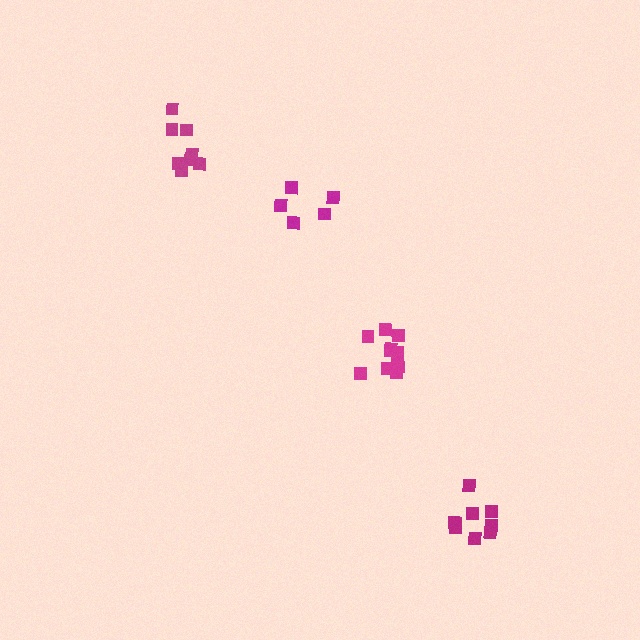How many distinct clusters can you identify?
There are 4 distinct clusters.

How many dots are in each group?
Group 1: 5 dots, Group 2: 11 dots, Group 3: 9 dots, Group 4: 8 dots (33 total).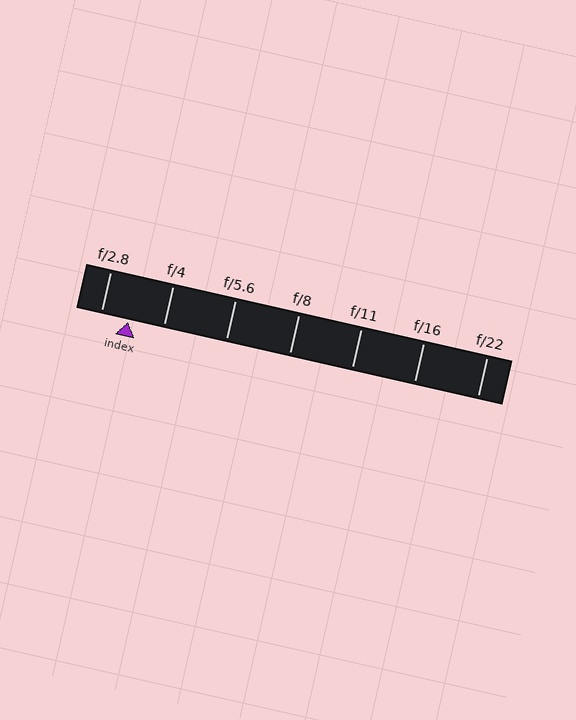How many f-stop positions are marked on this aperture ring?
There are 7 f-stop positions marked.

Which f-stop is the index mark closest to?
The index mark is closest to f/2.8.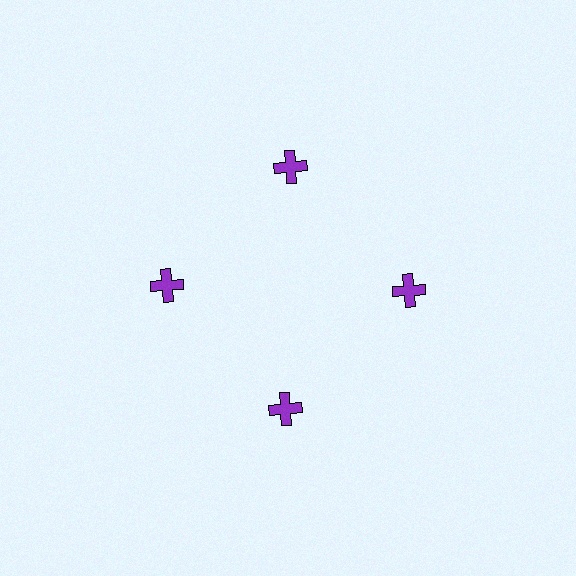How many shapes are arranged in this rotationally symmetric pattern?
There are 4 shapes, arranged in 4 groups of 1.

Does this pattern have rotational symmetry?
Yes, this pattern has 4-fold rotational symmetry. It looks the same after rotating 90 degrees around the center.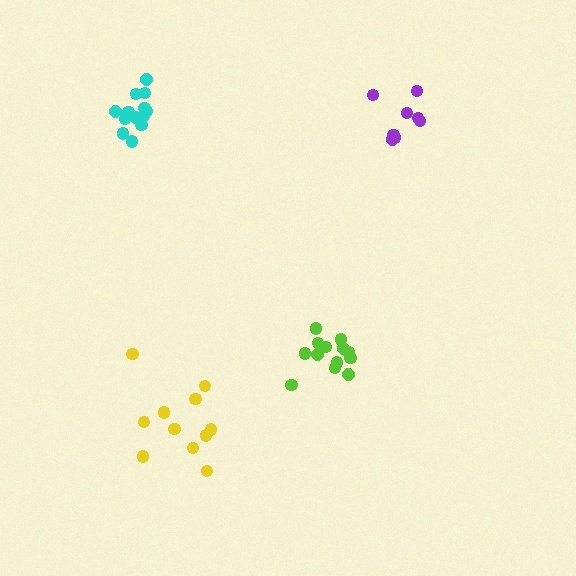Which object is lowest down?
The yellow cluster is bottommost.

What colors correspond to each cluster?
The clusters are colored: purple, cyan, lime, yellow.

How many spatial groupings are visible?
There are 4 spatial groupings.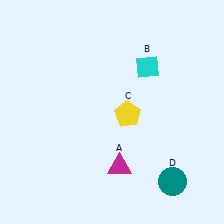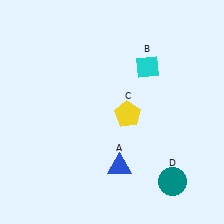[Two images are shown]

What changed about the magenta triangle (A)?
In Image 1, A is magenta. In Image 2, it changed to blue.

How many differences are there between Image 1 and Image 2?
There is 1 difference between the two images.